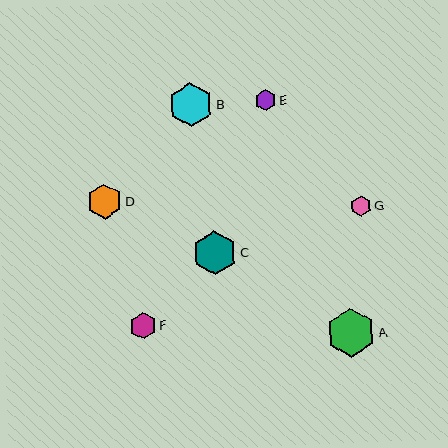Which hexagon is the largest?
Hexagon A is the largest with a size of approximately 49 pixels.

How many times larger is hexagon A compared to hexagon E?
Hexagon A is approximately 2.3 times the size of hexagon E.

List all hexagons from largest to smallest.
From largest to smallest: A, C, B, D, F, E, G.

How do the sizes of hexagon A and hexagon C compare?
Hexagon A and hexagon C are approximately the same size.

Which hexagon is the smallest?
Hexagon G is the smallest with a size of approximately 20 pixels.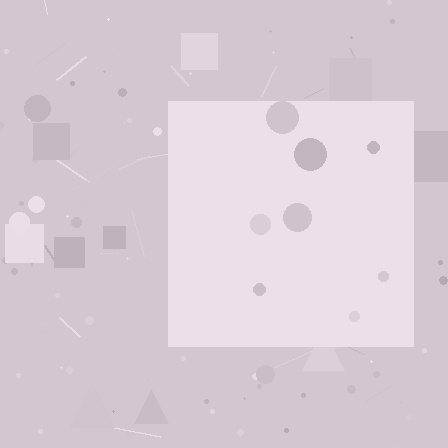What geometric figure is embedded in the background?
A square is embedded in the background.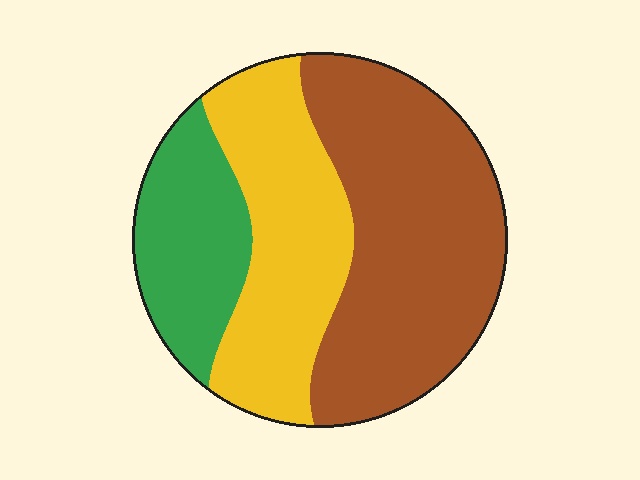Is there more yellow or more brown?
Brown.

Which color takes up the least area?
Green, at roughly 20%.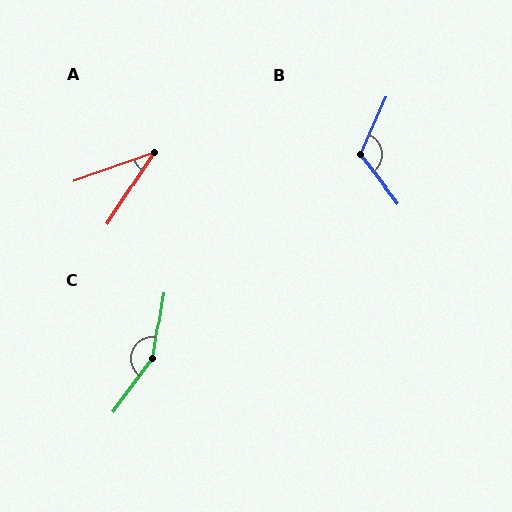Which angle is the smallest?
A, at approximately 37 degrees.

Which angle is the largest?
C, at approximately 153 degrees.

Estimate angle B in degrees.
Approximately 118 degrees.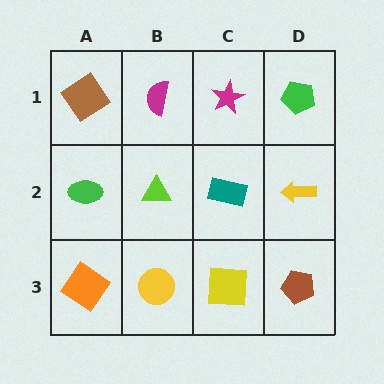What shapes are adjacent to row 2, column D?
A green pentagon (row 1, column D), a brown pentagon (row 3, column D), a teal rectangle (row 2, column C).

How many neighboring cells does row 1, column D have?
2.